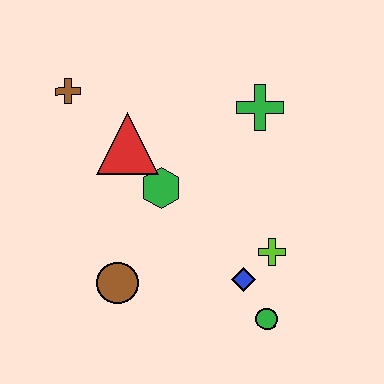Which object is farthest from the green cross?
The brown circle is farthest from the green cross.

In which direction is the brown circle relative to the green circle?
The brown circle is to the left of the green circle.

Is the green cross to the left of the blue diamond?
No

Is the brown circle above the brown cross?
No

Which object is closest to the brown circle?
The green hexagon is closest to the brown circle.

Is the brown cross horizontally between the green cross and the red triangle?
No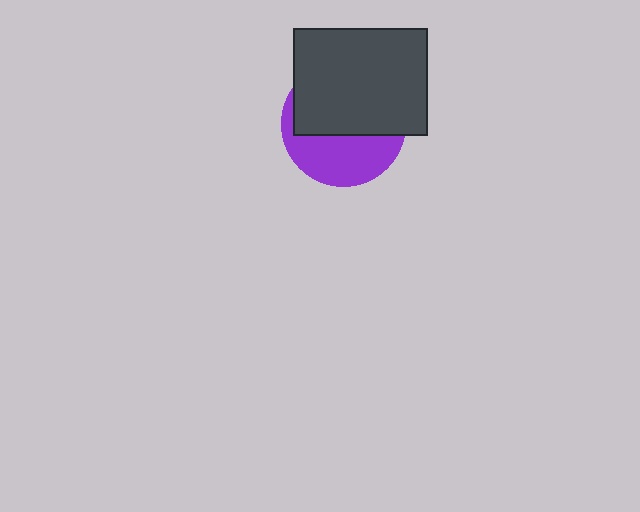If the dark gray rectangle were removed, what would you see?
You would see the complete purple circle.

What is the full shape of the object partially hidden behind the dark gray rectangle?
The partially hidden object is a purple circle.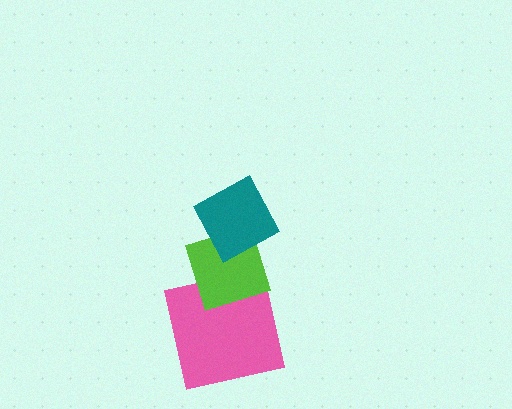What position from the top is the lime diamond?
The lime diamond is 2nd from the top.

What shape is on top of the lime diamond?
The teal diamond is on top of the lime diamond.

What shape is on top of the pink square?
The lime diamond is on top of the pink square.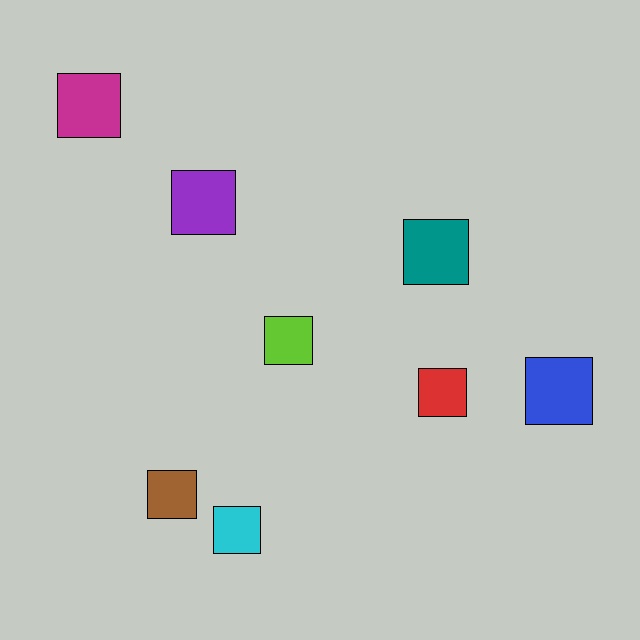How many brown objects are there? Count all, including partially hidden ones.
There is 1 brown object.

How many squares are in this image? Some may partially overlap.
There are 8 squares.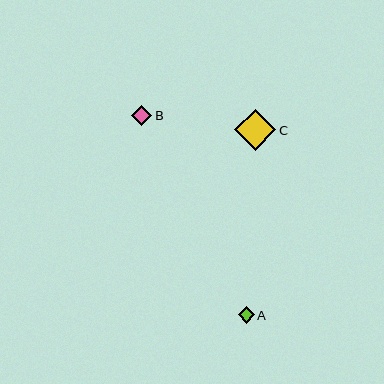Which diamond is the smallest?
Diamond A is the smallest with a size of approximately 16 pixels.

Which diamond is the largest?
Diamond C is the largest with a size of approximately 41 pixels.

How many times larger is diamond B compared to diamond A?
Diamond B is approximately 1.2 times the size of diamond A.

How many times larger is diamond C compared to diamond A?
Diamond C is approximately 2.5 times the size of diamond A.